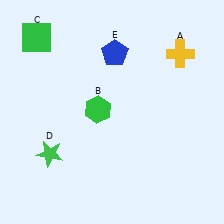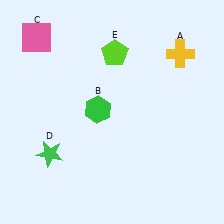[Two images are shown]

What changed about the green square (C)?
In Image 1, C is green. In Image 2, it changed to pink.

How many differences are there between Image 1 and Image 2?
There are 2 differences between the two images.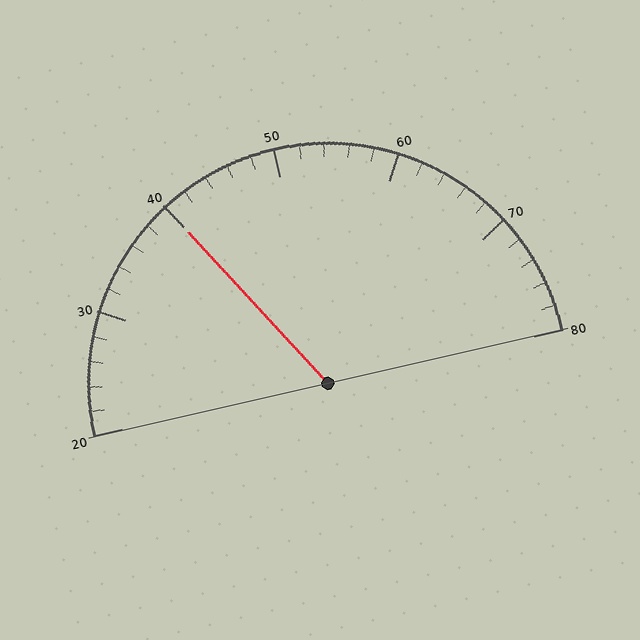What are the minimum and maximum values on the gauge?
The gauge ranges from 20 to 80.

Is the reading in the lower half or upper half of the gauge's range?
The reading is in the lower half of the range (20 to 80).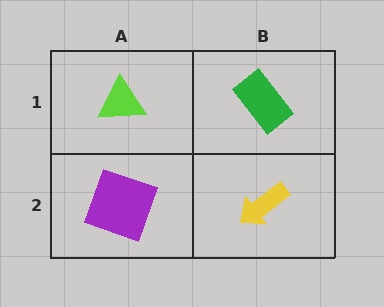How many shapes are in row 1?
2 shapes.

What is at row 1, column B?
A green rectangle.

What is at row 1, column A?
A lime triangle.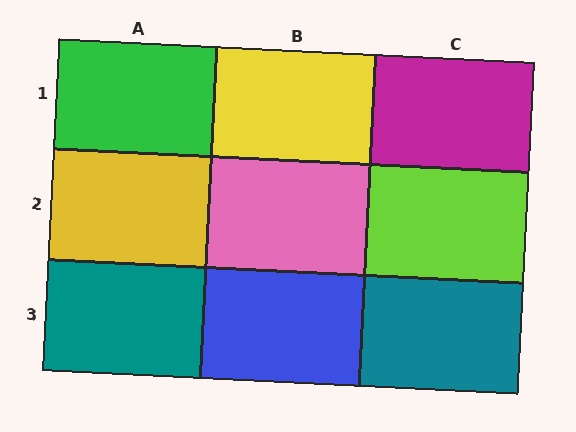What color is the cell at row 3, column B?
Blue.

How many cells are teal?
2 cells are teal.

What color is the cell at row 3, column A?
Teal.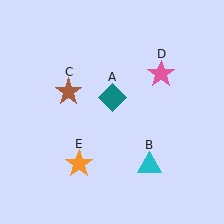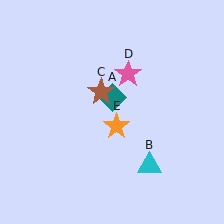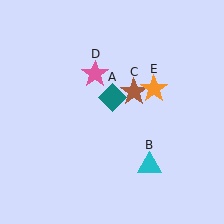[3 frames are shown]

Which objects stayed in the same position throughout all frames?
Teal diamond (object A) and cyan triangle (object B) remained stationary.